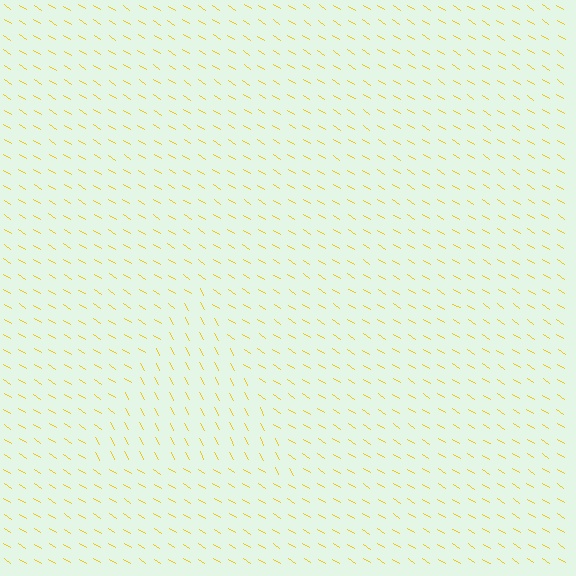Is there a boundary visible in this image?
Yes, there is a texture boundary formed by a change in line orientation.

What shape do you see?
I see a triangle.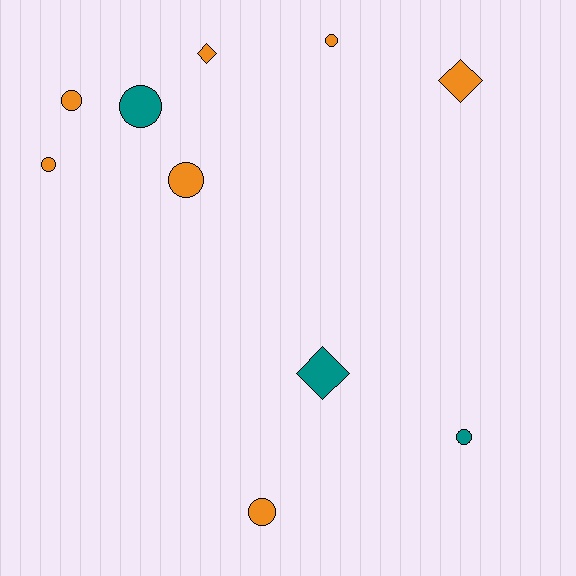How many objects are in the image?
There are 10 objects.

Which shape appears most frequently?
Circle, with 7 objects.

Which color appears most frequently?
Orange, with 7 objects.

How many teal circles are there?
There are 2 teal circles.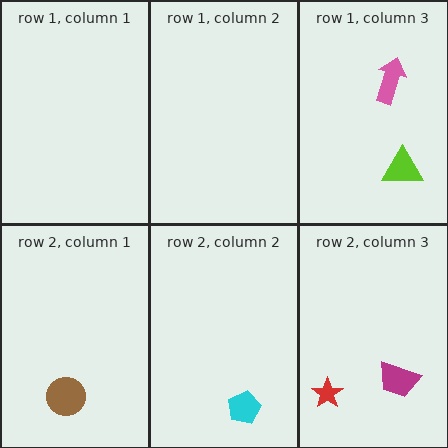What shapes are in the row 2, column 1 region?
The brown circle.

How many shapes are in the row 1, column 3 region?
2.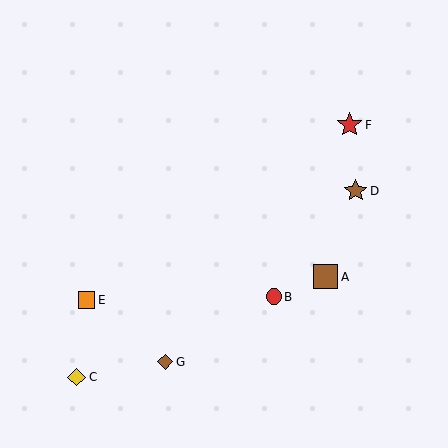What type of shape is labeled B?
Shape B is a red circle.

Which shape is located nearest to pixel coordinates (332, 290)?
The brown square (labeled A) at (326, 277) is nearest to that location.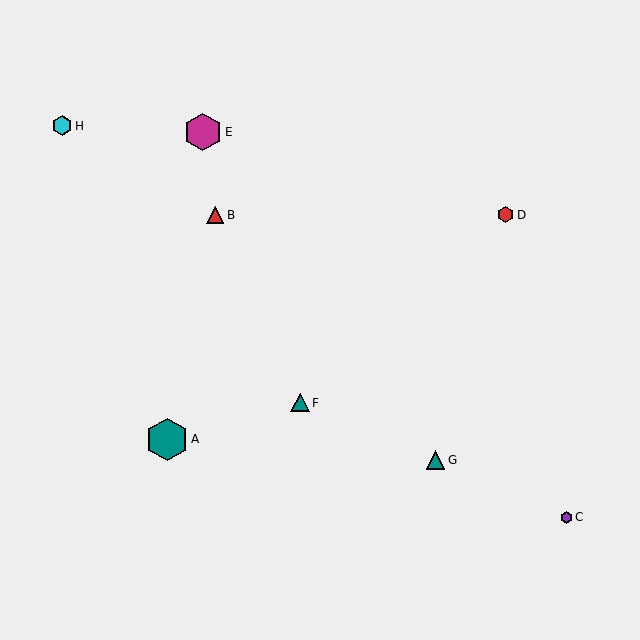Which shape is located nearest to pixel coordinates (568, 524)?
The purple hexagon (labeled C) at (566, 517) is nearest to that location.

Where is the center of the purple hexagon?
The center of the purple hexagon is at (566, 517).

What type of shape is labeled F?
Shape F is a teal triangle.